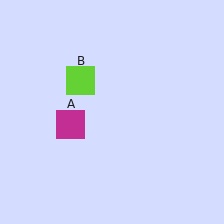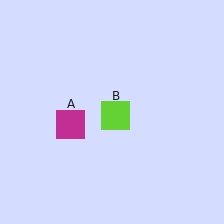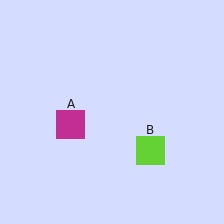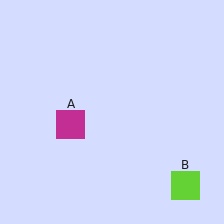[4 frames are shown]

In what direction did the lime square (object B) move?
The lime square (object B) moved down and to the right.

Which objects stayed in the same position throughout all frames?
Magenta square (object A) remained stationary.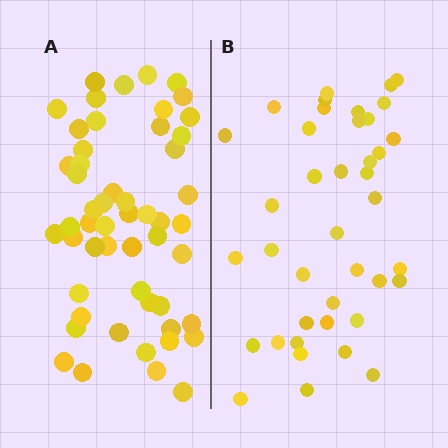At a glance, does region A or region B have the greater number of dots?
Region A (the left region) has more dots.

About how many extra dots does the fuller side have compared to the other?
Region A has approximately 15 more dots than region B.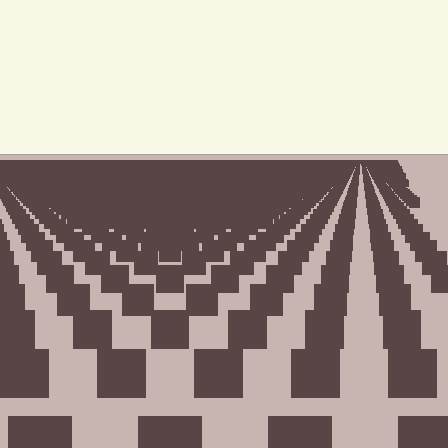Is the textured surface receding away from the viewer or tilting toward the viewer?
The surface is receding away from the viewer. Texture elements get smaller and denser toward the top.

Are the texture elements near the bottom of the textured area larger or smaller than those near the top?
Larger. Near the bottom, elements are closer to the viewer and appear at a bigger on-screen size.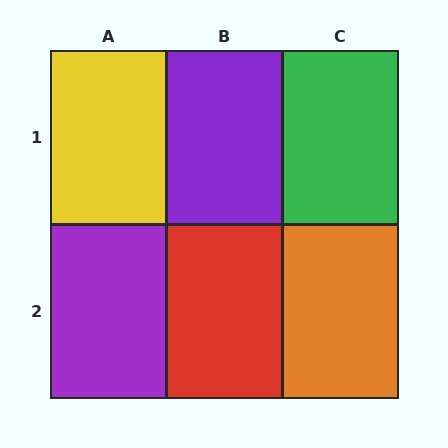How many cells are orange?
1 cell is orange.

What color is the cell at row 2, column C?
Orange.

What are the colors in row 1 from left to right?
Yellow, purple, green.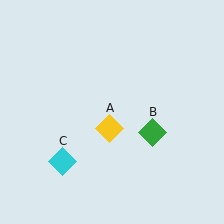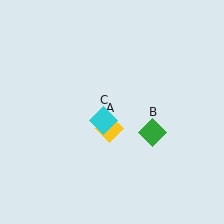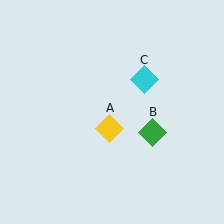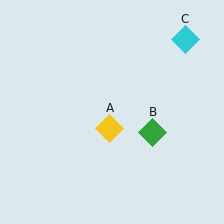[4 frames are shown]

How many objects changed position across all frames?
1 object changed position: cyan diamond (object C).